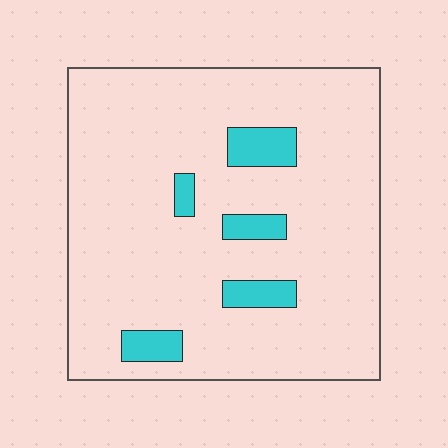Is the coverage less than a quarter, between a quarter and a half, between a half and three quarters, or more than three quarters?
Less than a quarter.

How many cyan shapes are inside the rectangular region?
5.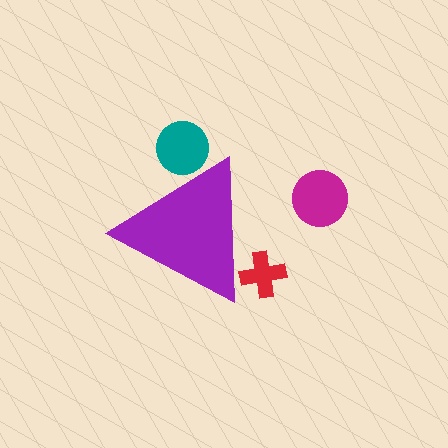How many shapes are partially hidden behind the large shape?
2 shapes are partially hidden.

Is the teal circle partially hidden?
Yes, the teal circle is partially hidden behind the purple triangle.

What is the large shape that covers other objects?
A purple triangle.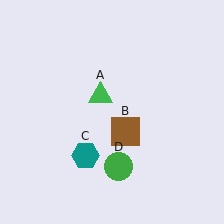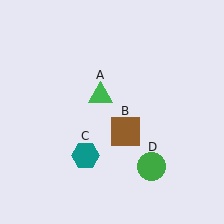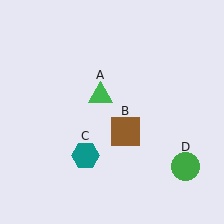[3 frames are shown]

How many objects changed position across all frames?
1 object changed position: green circle (object D).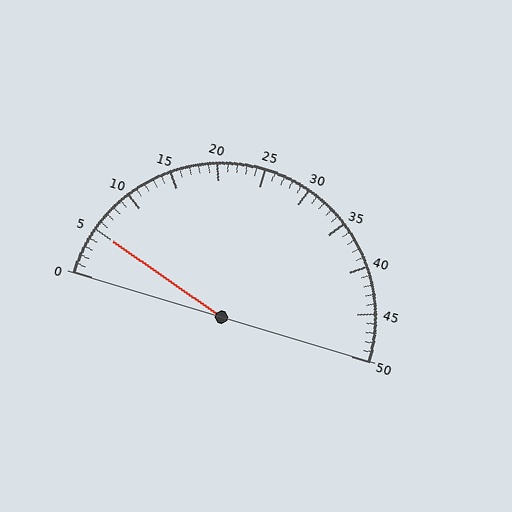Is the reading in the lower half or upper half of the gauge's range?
The reading is in the lower half of the range (0 to 50).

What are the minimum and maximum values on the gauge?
The gauge ranges from 0 to 50.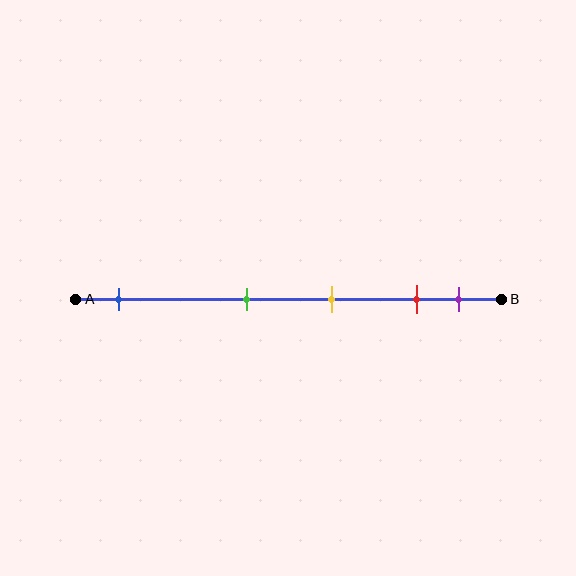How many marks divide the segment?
There are 5 marks dividing the segment.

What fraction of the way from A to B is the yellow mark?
The yellow mark is approximately 60% (0.6) of the way from A to B.